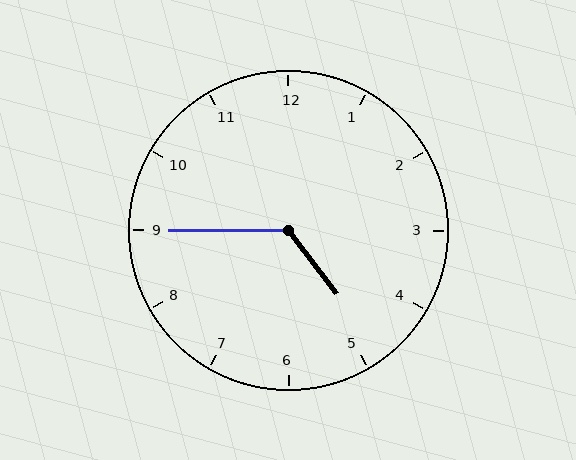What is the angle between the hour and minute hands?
Approximately 128 degrees.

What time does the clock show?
4:45.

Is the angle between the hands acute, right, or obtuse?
It is obtuse.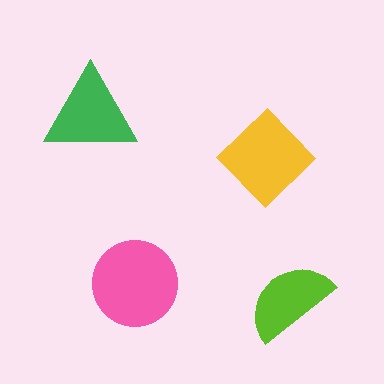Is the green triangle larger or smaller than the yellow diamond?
Smaller.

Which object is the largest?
The pink circle.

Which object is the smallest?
The lime semicircle.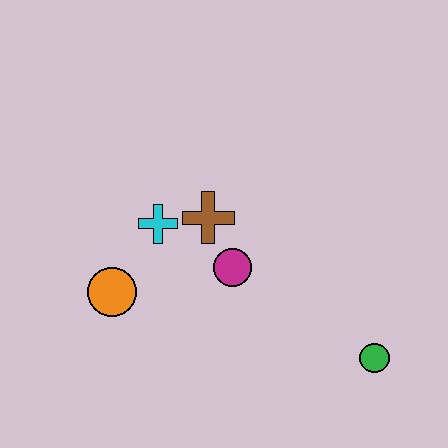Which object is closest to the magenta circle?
The brown cross is closest to the magenta circle.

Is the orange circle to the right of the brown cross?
No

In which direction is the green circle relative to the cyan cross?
The green circle is to the right of the cyan cross.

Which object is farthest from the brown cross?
The green circle is farthest from the brown cross.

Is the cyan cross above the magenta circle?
Yes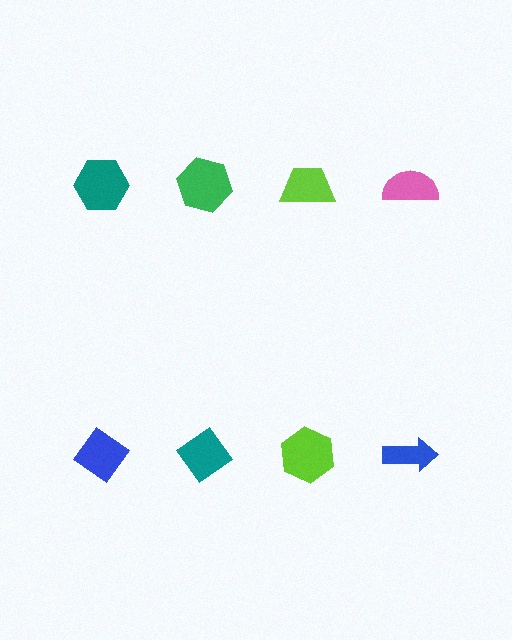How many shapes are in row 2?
4 shapes.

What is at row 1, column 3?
A lime trapezoid.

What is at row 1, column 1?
A teal hexagon.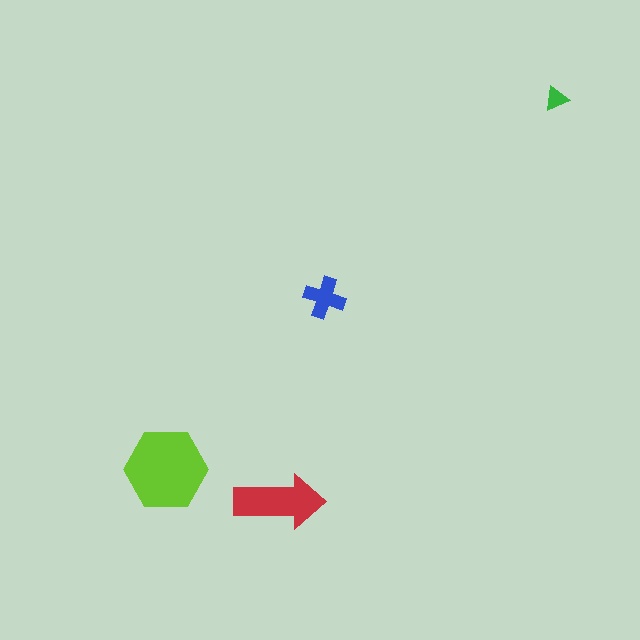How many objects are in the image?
There are 4 objects in the image.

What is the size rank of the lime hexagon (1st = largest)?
1st.